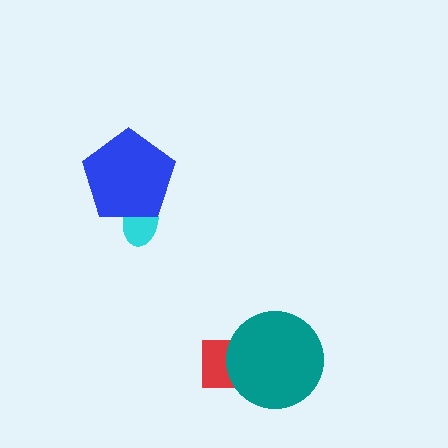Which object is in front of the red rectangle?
The teal circle is in front of the red rectangle.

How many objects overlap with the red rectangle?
1 object overlaps with the red rectangle.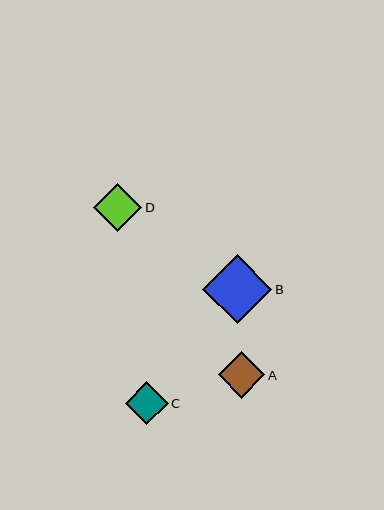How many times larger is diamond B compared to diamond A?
Diamond B is approximately 1.5 times the size of diamond A.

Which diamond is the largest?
Diamond B is the largest with a size of approximately 69 pixels.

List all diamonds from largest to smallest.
From largest to smallest: B, D, A, C.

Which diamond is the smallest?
Diamond C is the smallest with a size of approximately 43 pixels.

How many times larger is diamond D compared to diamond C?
Diamond D is approximately 1.1 times the size of diamond C.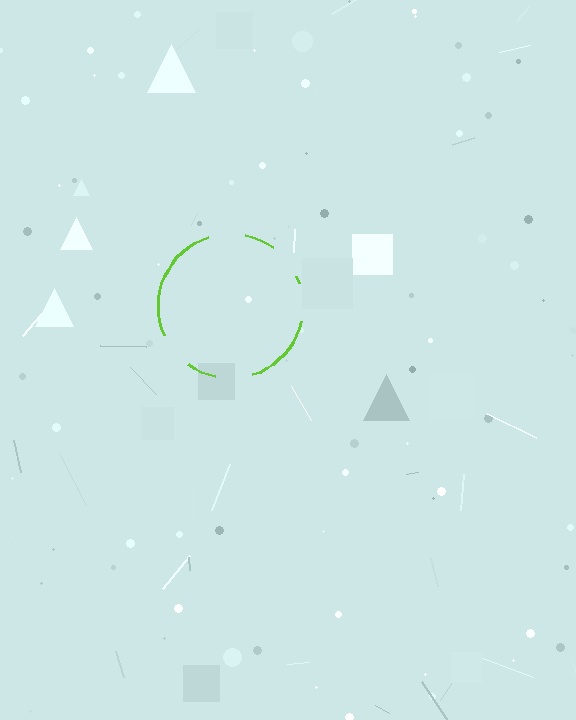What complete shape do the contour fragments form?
The contour fragments form a circle.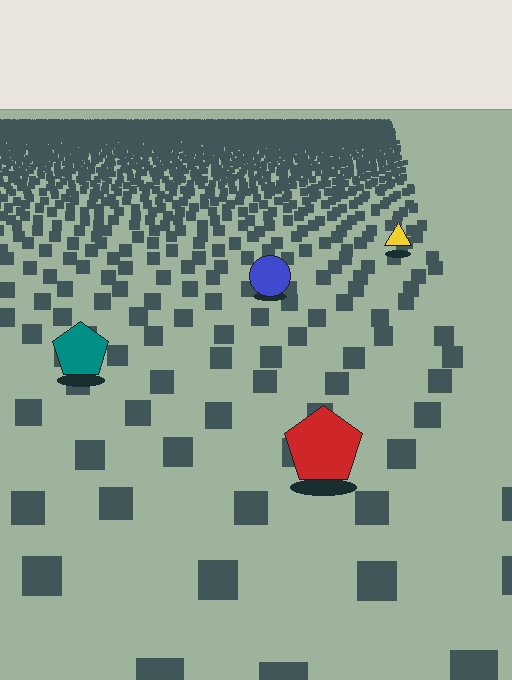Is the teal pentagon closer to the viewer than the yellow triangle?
Yes. The teal pentagon is closer — you can tell from the texture gradient: the ground texture is coarser near it.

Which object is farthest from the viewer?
The yellow triangle is farthest from the viewer. It appears smaller and the ground texture around it is denser.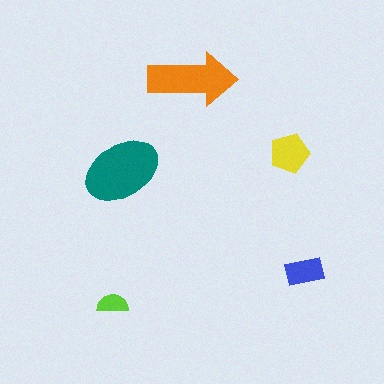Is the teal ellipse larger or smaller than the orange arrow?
Larger.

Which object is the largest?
The teal ellipse.